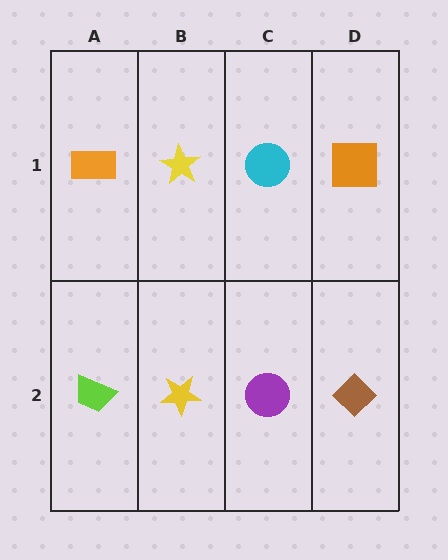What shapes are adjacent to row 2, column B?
A yellow star (row 1, column B), a lime trapezoid (row 2, column A), a purple circle (row 2, column C).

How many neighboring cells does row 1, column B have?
3.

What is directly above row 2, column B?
A yellow star.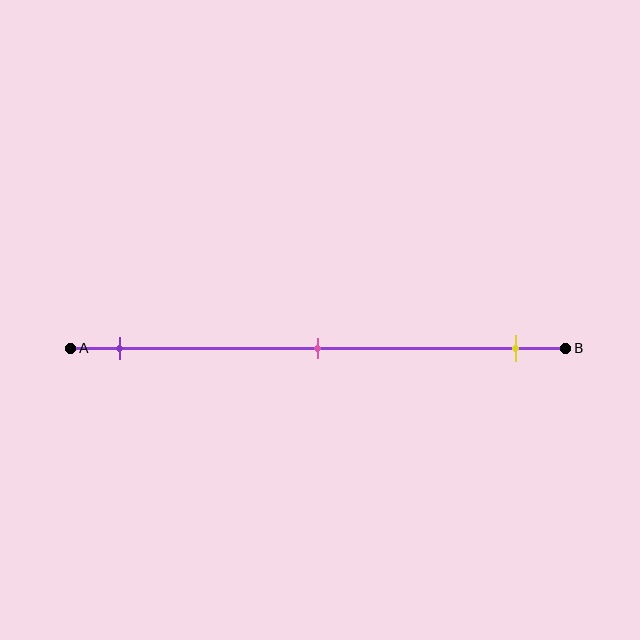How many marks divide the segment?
There are 3 marks dividing the segment.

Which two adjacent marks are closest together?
The purple and pink marks are the closest adjacent pair.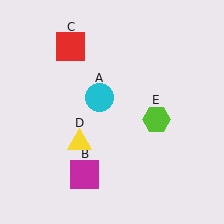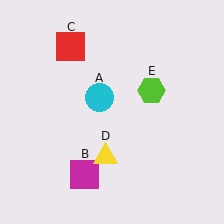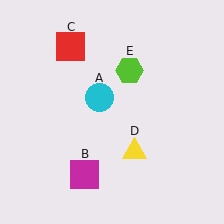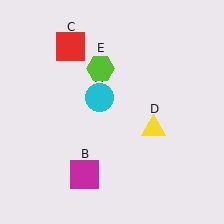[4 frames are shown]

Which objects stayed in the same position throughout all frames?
Cyan circle (object A) and magenta square (object B) and red square (object C) remained stationary.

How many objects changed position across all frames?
2 objects changed position: yellow triangle (object D), lime hexagon (object E).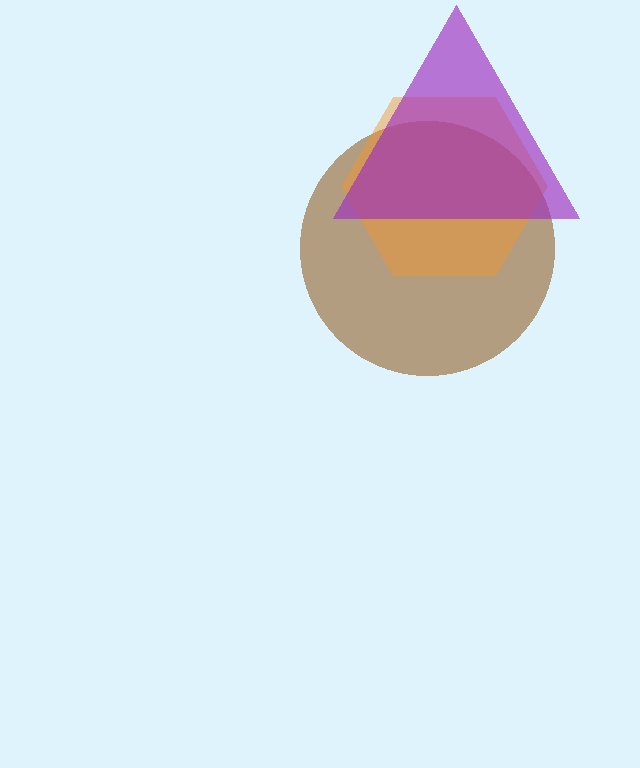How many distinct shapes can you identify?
There are 3 distinct shapes: a brown circle, an orange hexagon, a purple triangle.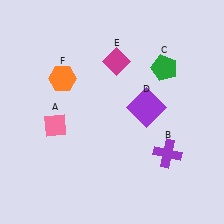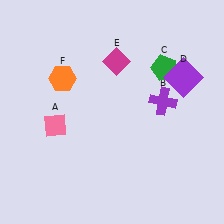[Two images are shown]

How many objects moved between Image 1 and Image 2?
2 objects moved between the two images.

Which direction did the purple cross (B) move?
The purple cross (B) moved up.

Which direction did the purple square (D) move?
The purple square (D) moved right.